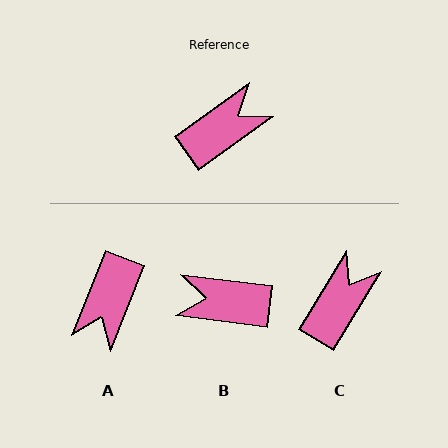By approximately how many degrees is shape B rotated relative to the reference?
Approximately 137 degrees counter-clockwise.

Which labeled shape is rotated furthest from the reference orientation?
A, about 147 degrees away.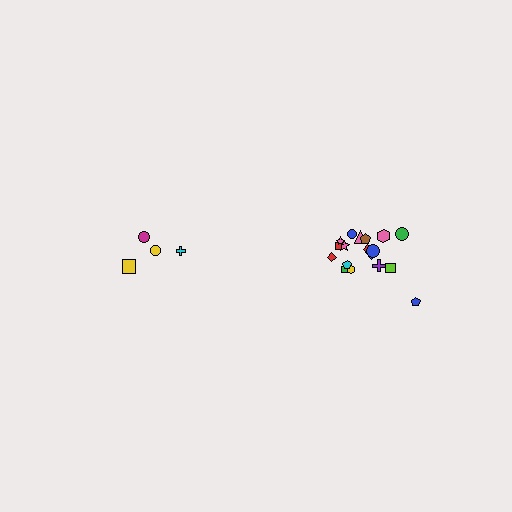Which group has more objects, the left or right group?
The right group.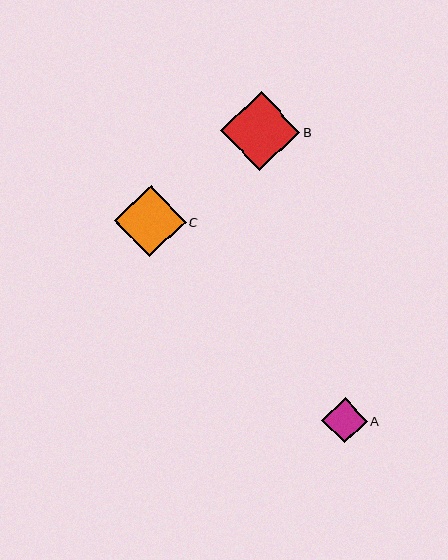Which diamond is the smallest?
Diamond A is the smallest with a size of approximately 45 pixels.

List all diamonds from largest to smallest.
From largest to smallest: B, C, A.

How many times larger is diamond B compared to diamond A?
Diamond B is approximately 1.7 times the size of diamond A.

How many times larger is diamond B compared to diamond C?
Diamond B is approximately 1.1 times the size of diamond C.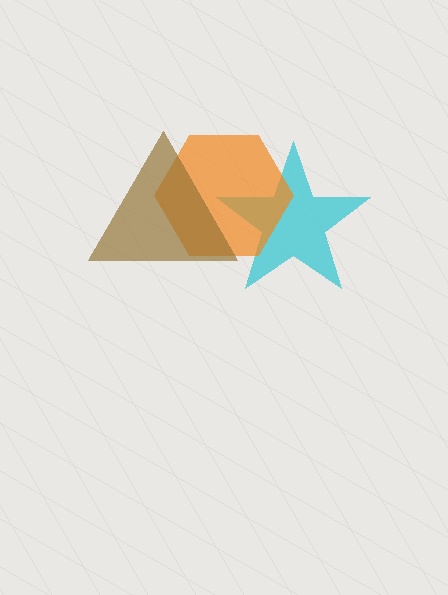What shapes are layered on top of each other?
The layered shapes are: a cyan star, an orange hexagon, a brown triangle.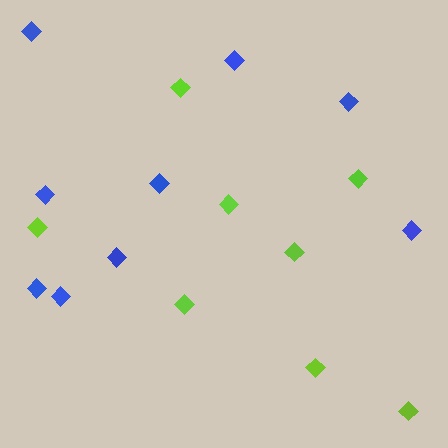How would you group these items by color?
There are 2 groups: one group of blue diamonds (9) and one group of lime diamonds (8).